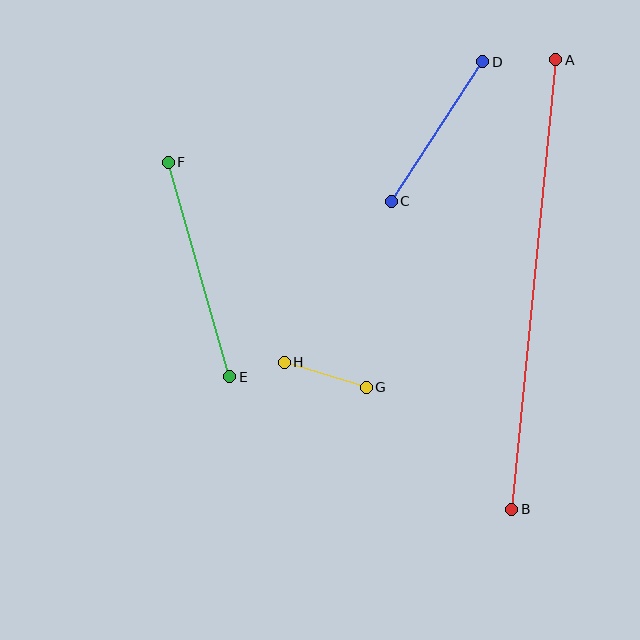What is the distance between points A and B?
The distance is approximately 451 pixels.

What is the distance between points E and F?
The distance is approximately 223 pixels.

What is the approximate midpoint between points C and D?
The midpoint is at approximately (437, 132) pixels.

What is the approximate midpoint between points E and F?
The midpoint is at approximately (199, 270) pixels.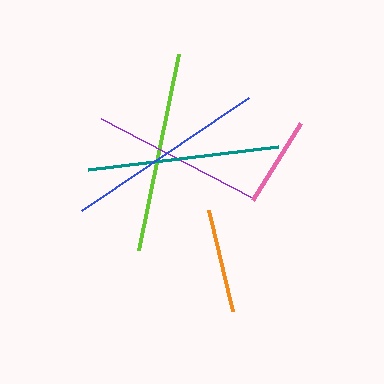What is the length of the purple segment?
The purple segment is approximately 170 pixels long.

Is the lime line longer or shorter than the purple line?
The lime line is longer than the purple line.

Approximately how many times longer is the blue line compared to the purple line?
The blue line is approximately 1.2 times the length of the purple line.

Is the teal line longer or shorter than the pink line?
The teal line is longer than the pink line.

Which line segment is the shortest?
The pink line is the shortest at approximately 90 pixels.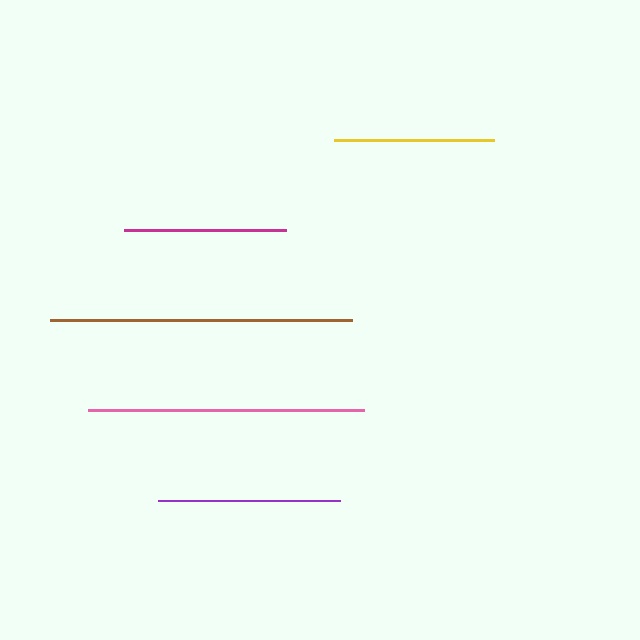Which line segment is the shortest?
The yellow line is the shortest at approximately 160 pixels.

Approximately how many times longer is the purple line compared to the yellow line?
The purple line is approximately 1.1 times the length of the yellow line.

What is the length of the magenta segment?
The magenta segment is approximately 162 pixels long.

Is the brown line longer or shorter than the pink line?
The brown line is longer than the pink line.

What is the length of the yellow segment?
The yellow segment is approximately 160 pixels long.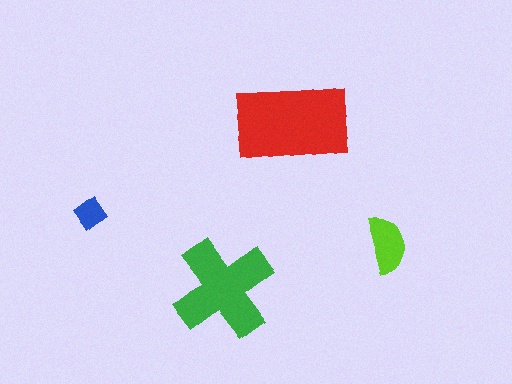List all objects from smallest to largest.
The blue diamond, the lime semicircle, the green cross, the red rectangle.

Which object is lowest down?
The green cross is bottommost.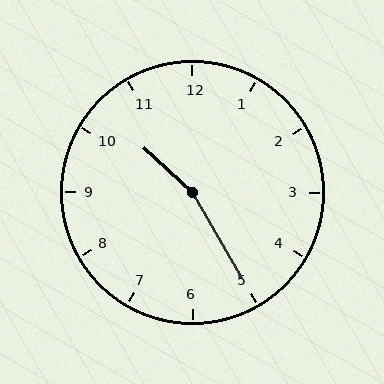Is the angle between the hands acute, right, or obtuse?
It is obtuse.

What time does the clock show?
10:25.